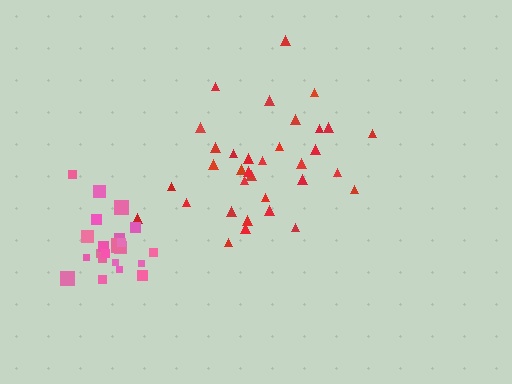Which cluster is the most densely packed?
Pink.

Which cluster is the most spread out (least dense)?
Red.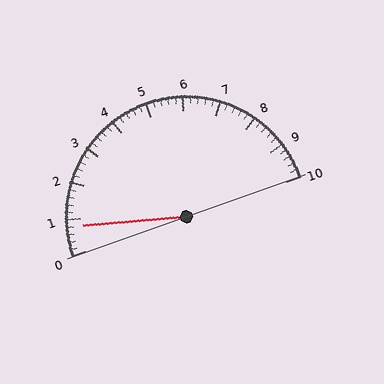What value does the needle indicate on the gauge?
The needle indicates approximately 0.8.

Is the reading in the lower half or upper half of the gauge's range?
The reading is in the lower half of the range (0 to 10).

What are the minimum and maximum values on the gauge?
The gauge ranges from 0 to 10.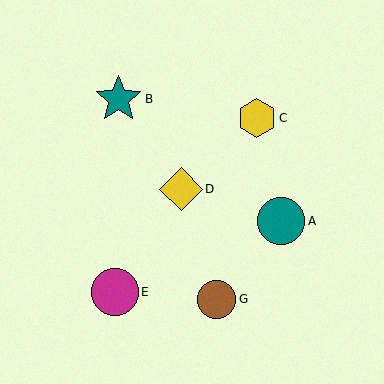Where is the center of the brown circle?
The center of the brown circle is at (216, 299).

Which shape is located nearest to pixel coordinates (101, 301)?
The magenta circle (labeled E) at (115, 292) is nearest to that location.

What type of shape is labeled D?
Shape D is a yellow diamond.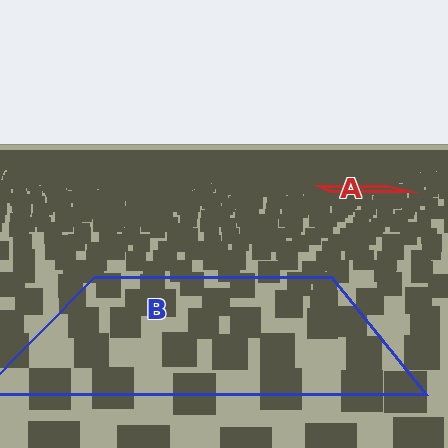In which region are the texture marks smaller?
The texture marks are smaller in region A, because it is farther away.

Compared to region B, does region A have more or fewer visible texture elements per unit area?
Region A has more texture elements per unit area — they are packed more densely because it is farther away.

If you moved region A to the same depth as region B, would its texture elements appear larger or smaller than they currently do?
They would appear larger. At a closer depth, the same texture elements are projected at a bigger on-screen size.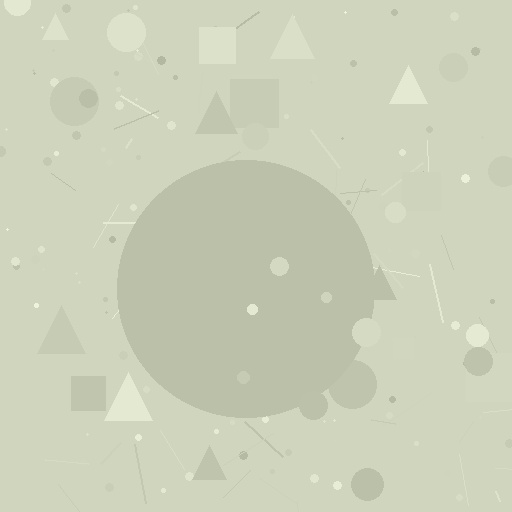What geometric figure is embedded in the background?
A circle is embedded in the background.